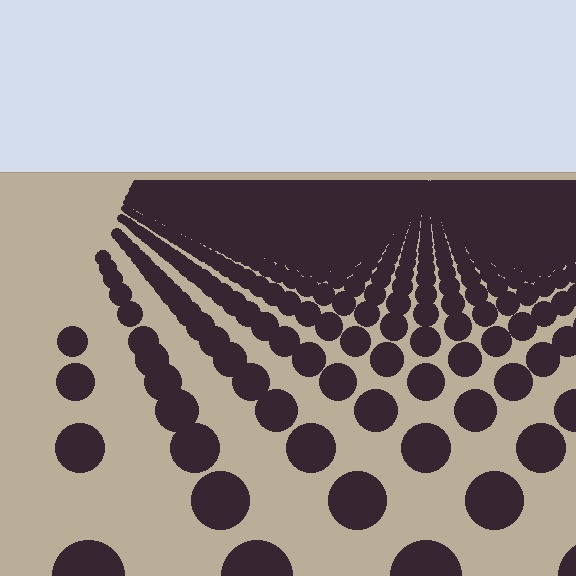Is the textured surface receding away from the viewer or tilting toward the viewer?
The surface is receding away from the viewer. Texture elements get smaller and denser toward the top.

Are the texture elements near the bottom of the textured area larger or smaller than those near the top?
Larger. Near the bottom, elements are closer to the viewer and appear at a bigger on-screen size.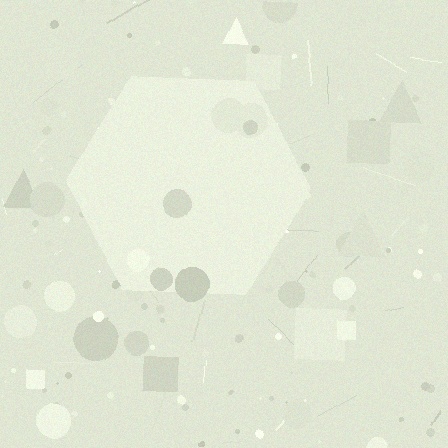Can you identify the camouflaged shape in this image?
The camouflaged shape is a hexagon.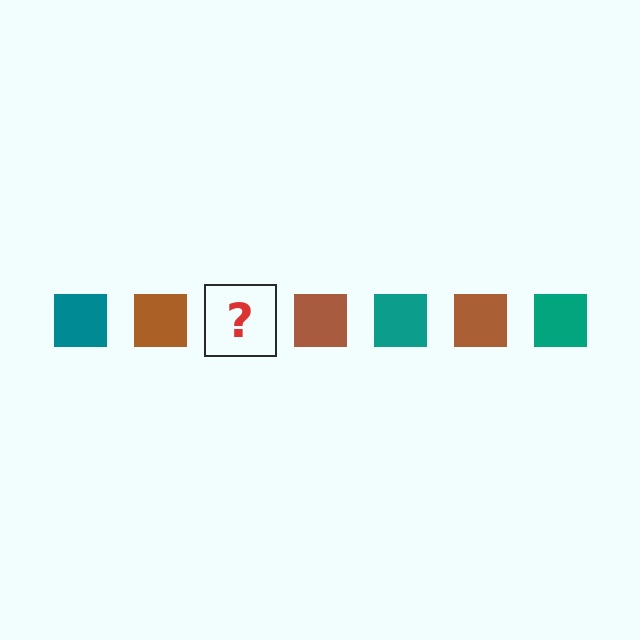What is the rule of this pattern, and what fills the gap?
The rule is that the pattern cycles through teal, brown squares. The gap should be filled with a teal square.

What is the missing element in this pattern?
The missing element is a teal square.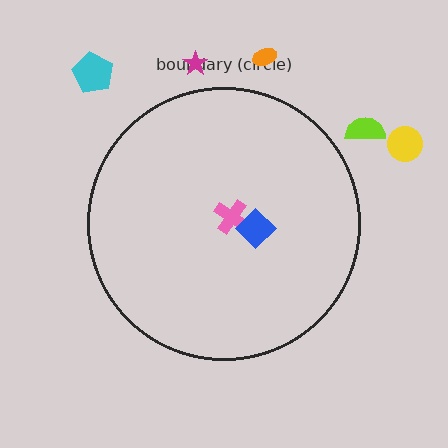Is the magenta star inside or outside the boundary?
Outside.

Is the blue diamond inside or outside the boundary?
Inside.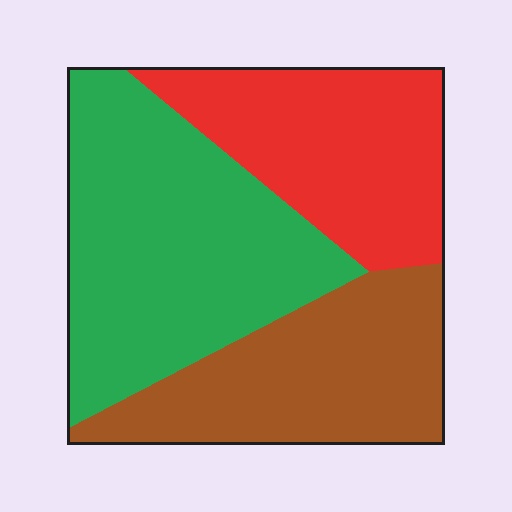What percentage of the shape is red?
Red takes up about one quarter (1/4) of the shape.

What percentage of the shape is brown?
Brown takes up about one third (1/3) of the shape.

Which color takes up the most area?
Green, at roughly 40%.